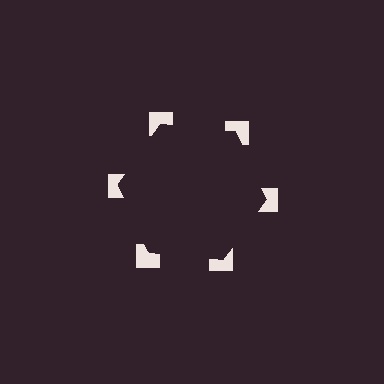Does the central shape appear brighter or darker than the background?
It typically appears slightly darker than the background, even though no actual brightness change is drawn.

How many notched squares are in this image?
There are 6 — one at each vertex of the illusory hexagon.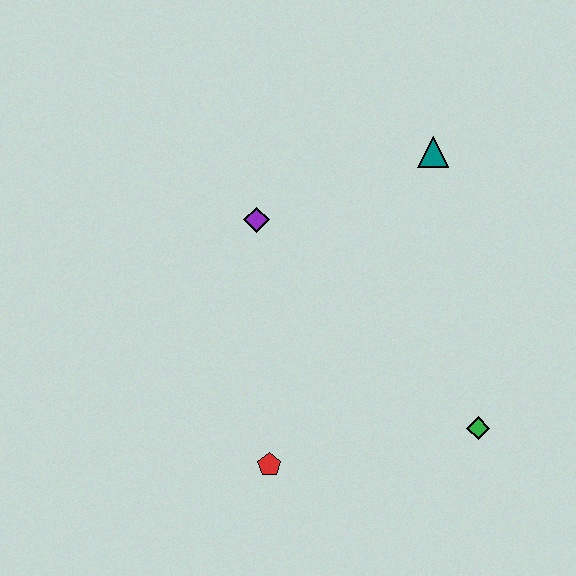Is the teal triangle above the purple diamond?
Yes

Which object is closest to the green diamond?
The red pentagon is closest to the green diamond.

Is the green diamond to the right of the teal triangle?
Yes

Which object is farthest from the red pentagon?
The teal triangle is farthest from the red pentagon.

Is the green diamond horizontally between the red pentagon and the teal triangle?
No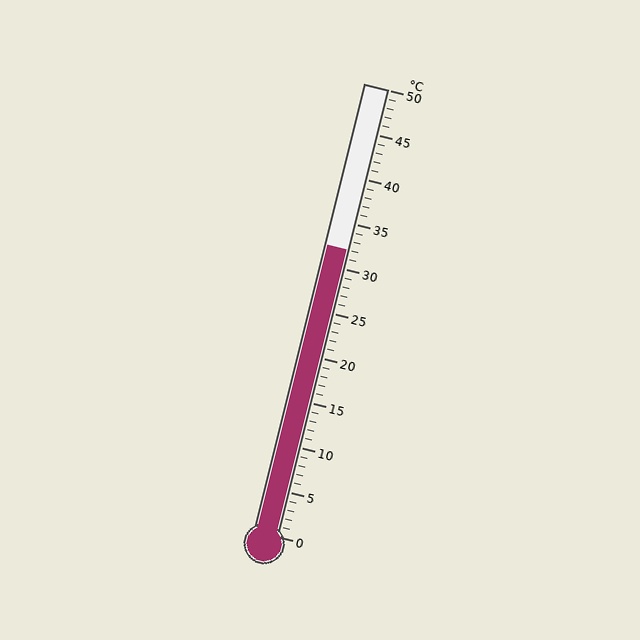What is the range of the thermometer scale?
The thermometer scale ranges from 0°C to 50°C.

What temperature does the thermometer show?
The thermometer shows approximately 32°C.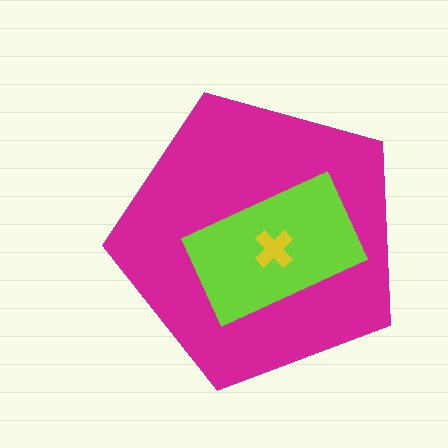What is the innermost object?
The yellow cross.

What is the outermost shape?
The magenta pentagon.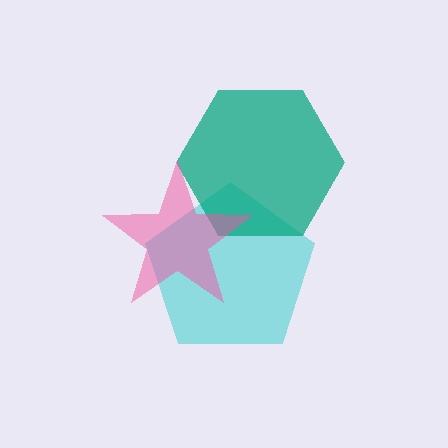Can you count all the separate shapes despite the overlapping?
Yes, there are 3 separate shapes.